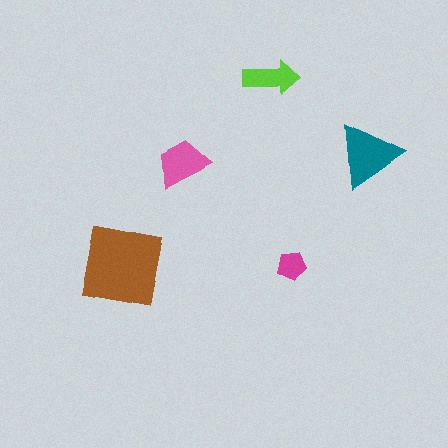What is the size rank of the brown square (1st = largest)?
1st.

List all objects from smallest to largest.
The magenta pentagon, the lime arrow, the pink trapezoid, the teal triangle, the brown square.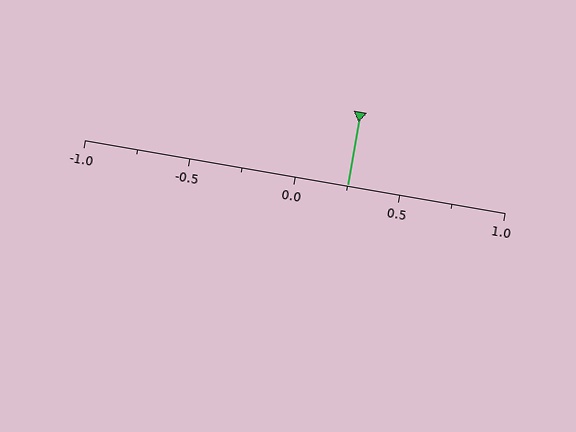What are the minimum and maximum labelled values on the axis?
The axis runs from -1.0 to 1.0.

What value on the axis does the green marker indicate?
The marker indicates approximately 0.25.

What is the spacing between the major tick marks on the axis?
The major ticks are spaced 0.5 apart.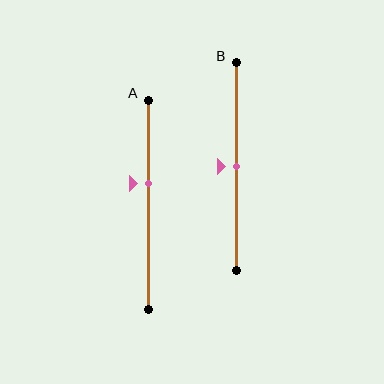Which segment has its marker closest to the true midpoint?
Segment B has its marker closest to the true midpoint.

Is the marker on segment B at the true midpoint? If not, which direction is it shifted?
Yes, the marker on segment B is at the true midpoint.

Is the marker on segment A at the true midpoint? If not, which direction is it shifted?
No, the marker on segment A is shifted upward by about 10% of the segment length.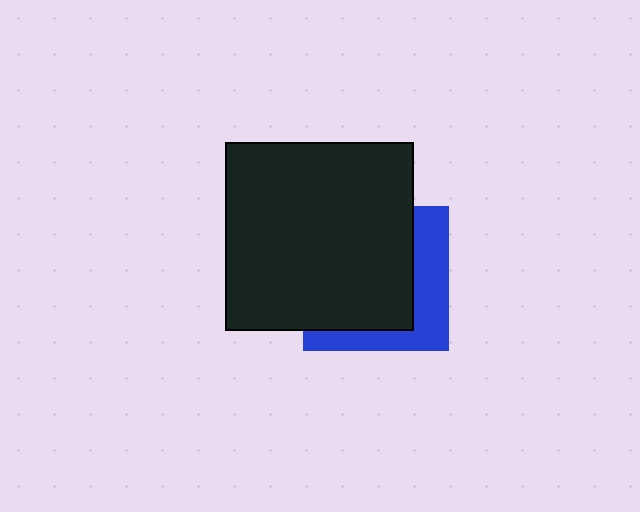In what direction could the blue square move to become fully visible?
The blue square could move toward the lower-right. That would shift it out from behind the black square entirely.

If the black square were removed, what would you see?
You would see the complete blue square.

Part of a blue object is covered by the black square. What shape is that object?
It is a square.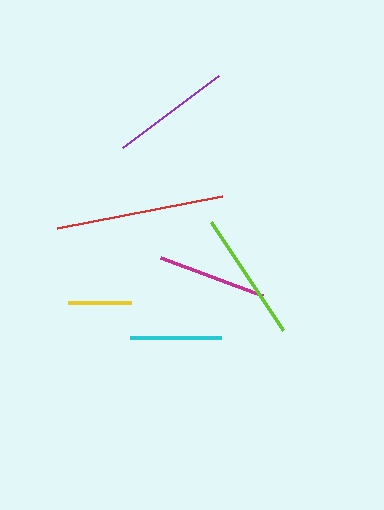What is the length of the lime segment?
The lime segment is approximately 129 pixels long.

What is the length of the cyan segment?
The cyan segment is approximately 91 pixels long.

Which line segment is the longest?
The red line is the longest at approximately 168 pixels.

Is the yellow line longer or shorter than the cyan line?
The cyan line is longer than the yellow line.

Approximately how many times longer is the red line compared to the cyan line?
The red line is approximately 1.8 times the length of the cyan line.